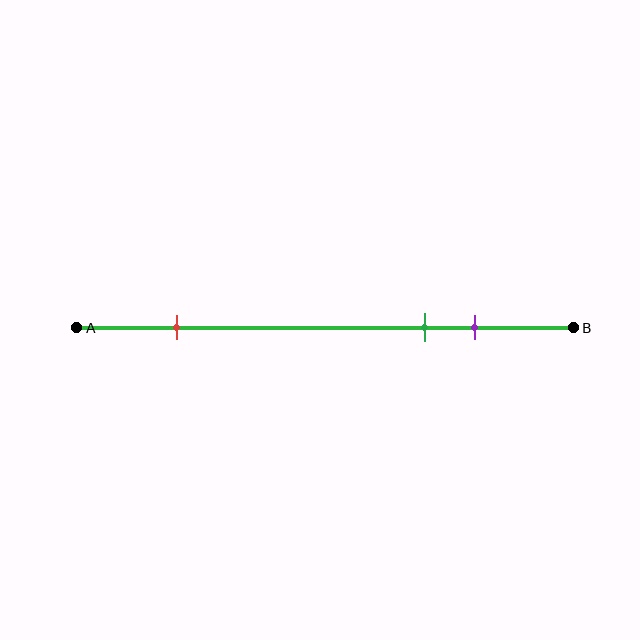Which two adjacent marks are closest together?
The green and purple marks are the closest adjacent pair.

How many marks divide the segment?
There are 3 marks dividing the segment.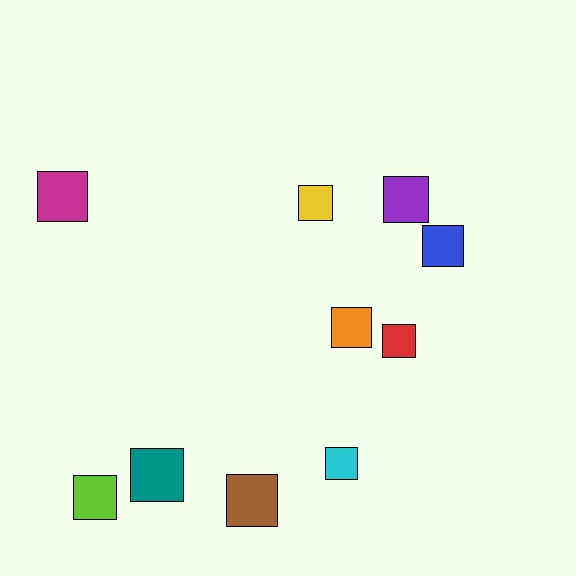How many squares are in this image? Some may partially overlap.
There are 10 squares.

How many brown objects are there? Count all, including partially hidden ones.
There is 1 brown object.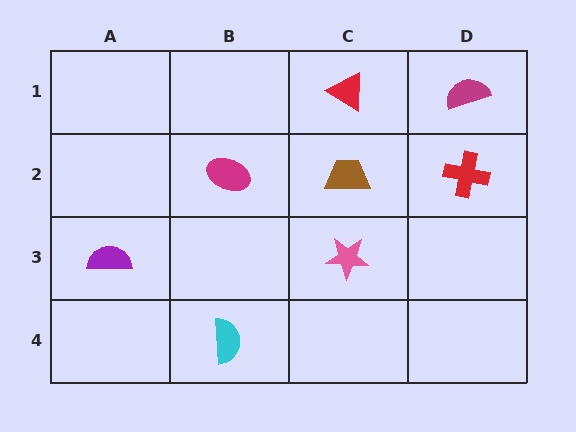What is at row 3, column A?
A purple semicircle.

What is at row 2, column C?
A brown trapezoid.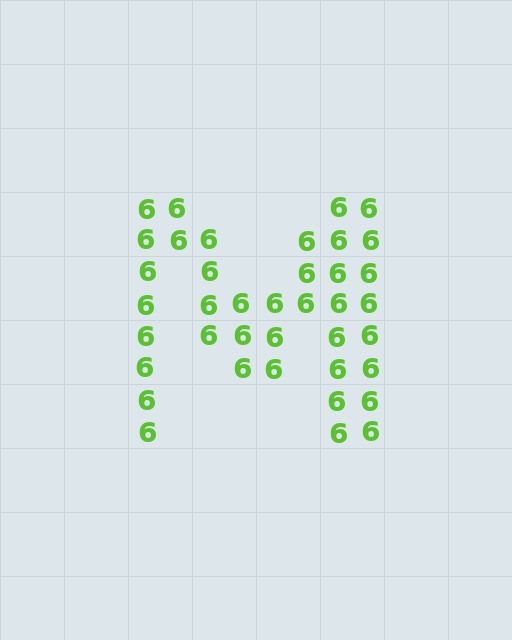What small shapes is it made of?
It is made of small digit 6's.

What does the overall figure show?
The overall figure shows the letter M.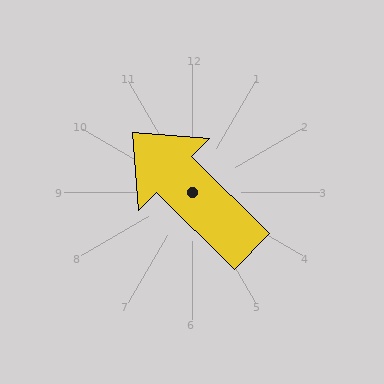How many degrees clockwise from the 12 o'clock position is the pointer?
Approximately 315 degrees.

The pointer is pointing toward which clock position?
Roughly 10 o'clock.